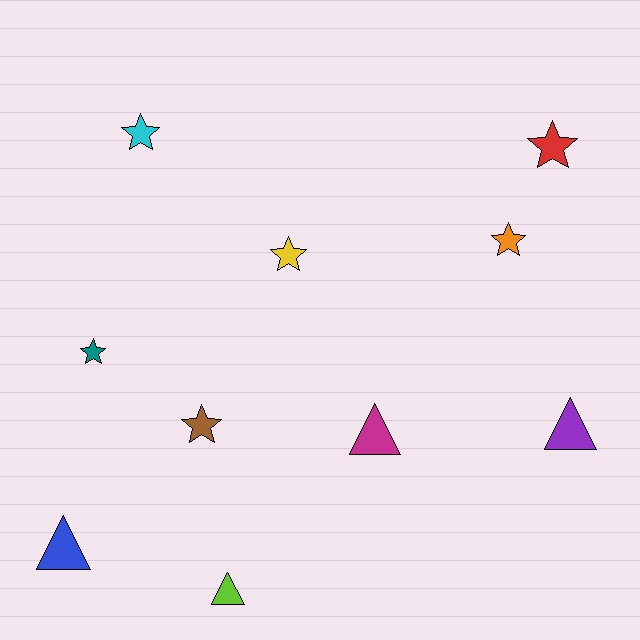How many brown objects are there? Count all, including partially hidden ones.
There is 1 brown object.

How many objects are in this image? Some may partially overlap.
There are 10 objects.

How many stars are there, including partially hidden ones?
There are 6 stars.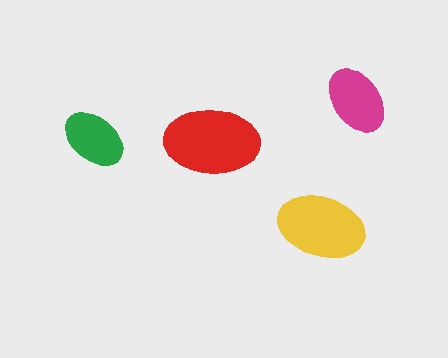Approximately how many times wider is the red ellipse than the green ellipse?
About 1.5 times wider.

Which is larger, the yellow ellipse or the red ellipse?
The red one.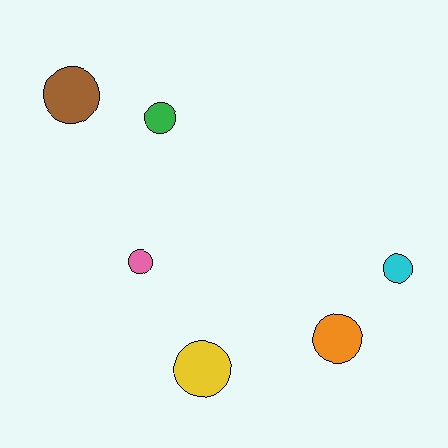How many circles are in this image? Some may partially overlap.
There are 6 circles.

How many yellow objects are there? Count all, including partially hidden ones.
There is 1 yellow object.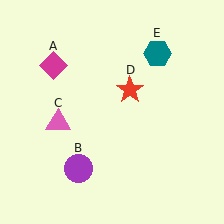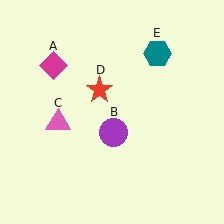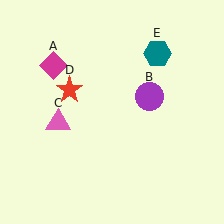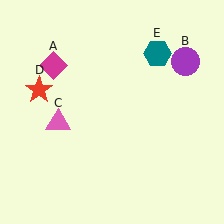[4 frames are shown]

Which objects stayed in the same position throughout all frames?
Magenta diamond (object A) and pink triangle (object C) and teal hexagon (object E) remained stationary.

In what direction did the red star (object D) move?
The red star (object D) moved left.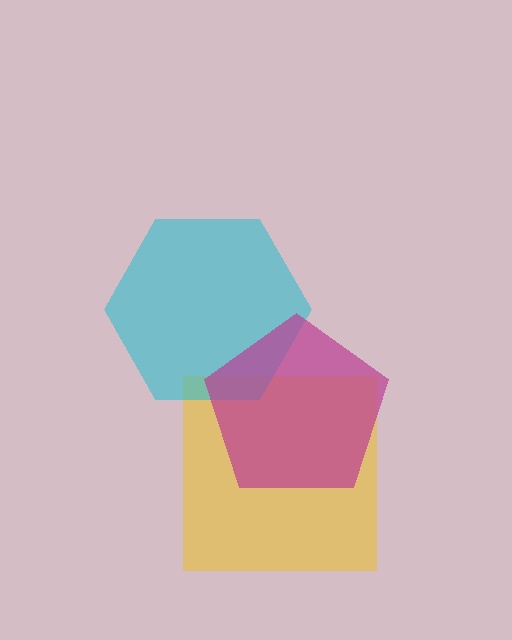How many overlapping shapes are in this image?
There are 3 overlapping shapes in the image.